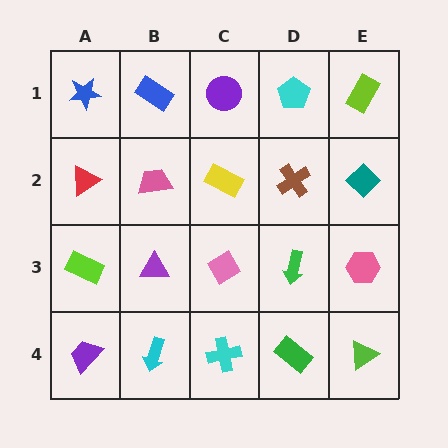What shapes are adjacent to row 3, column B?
A pink trapezoid (row 2, column B), a cyan arrow (row 4, column B), a lime rectangle (row 3, column A), a pink diamond (row 3, column C).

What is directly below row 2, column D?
A green arrow.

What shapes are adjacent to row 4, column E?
A pink hexagon (row 3, column E), a green rectangle (row 4, column D).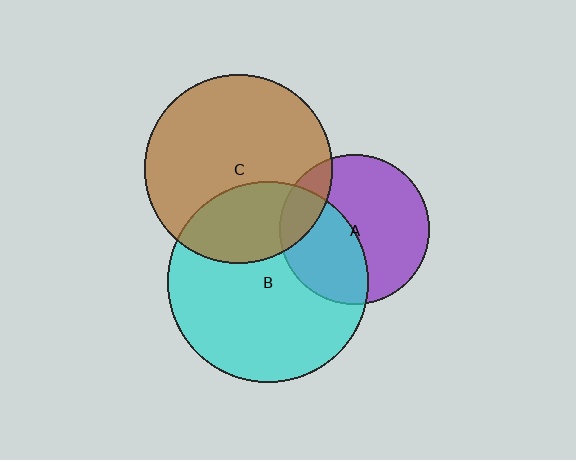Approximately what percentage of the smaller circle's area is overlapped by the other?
Approximately 15%.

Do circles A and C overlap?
Yes.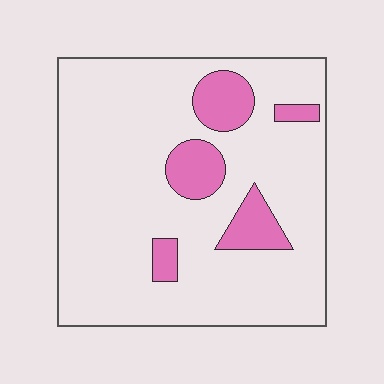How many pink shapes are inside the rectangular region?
5.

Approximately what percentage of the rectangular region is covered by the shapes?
Approximately 15%.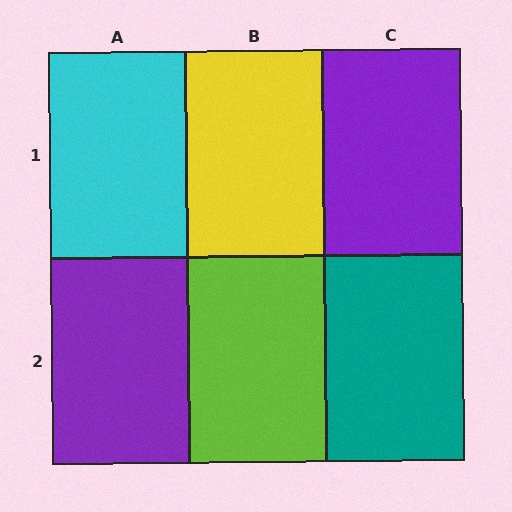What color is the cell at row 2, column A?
Purple.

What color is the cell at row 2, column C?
Teal.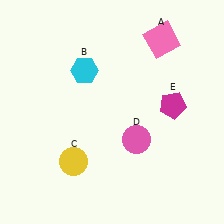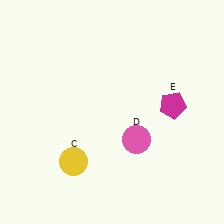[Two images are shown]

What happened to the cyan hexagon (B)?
The cyan hexagon (B) was removed in Image 2. It was in the top-left area of Image 1.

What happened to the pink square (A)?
The pink square (A) was removed in Image 2. It was in the top-right area of Image 1.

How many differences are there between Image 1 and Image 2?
There are 2 differences between the two images.